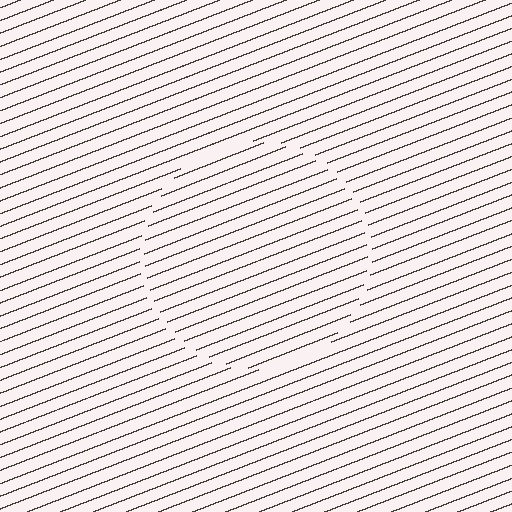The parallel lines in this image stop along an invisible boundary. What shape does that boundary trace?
An illusory circle. The interior of the shape contains the same grating, shifted by half a period — the contour is defined by the phase discontinuity where line-ends from the inner and outer gratings abut.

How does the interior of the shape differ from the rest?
The interior of the shape contains the same grating, shifted by half a period — the contour is defined by the phase discontinuity where line-ends from the inner and outer gratings abut.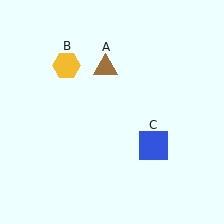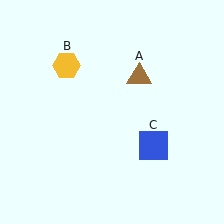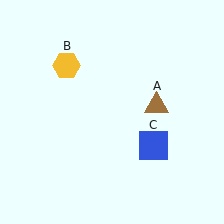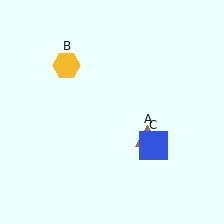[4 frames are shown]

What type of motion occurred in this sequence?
The brown triangle (object A) rotated clockwise around the center of the scene.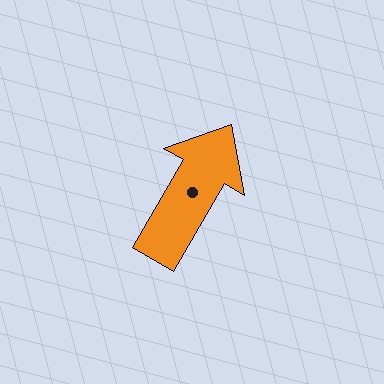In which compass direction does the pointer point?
Northeast.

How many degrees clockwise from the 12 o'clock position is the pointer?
Approximately 30 degrees.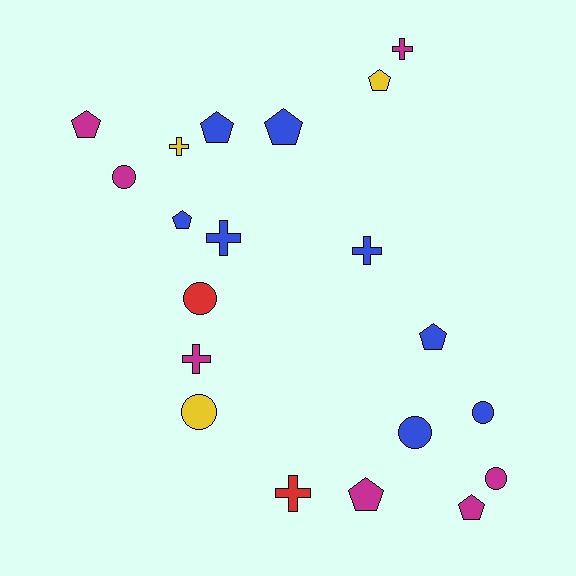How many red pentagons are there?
There are no red pentagons.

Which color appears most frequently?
Blue, with 8 objects.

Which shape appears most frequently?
Pentagon, with 8 objects.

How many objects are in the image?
There are 20 objects.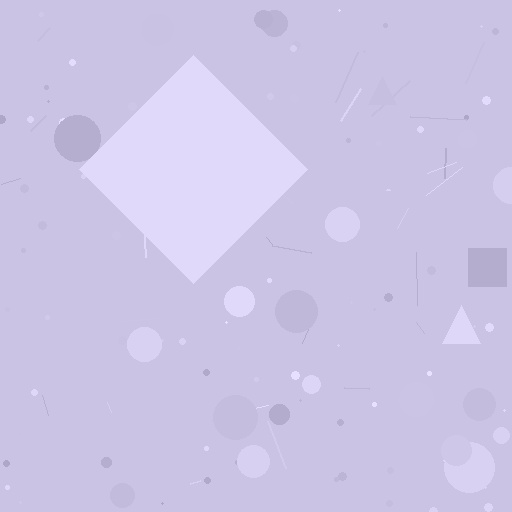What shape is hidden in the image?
A diamond is hidden in the image.